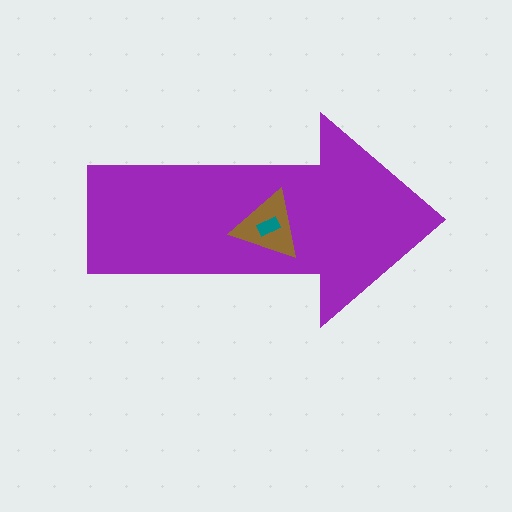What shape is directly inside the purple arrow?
The brown triangle.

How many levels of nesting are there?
3.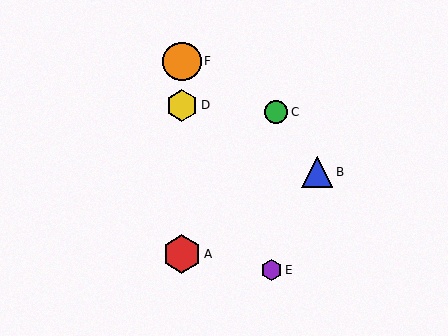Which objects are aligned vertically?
Objects A, D, F are aligned vertically.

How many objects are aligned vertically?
3 objects (A, D, F) are aligned vertically.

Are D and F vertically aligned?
Yes, both are at x≈182.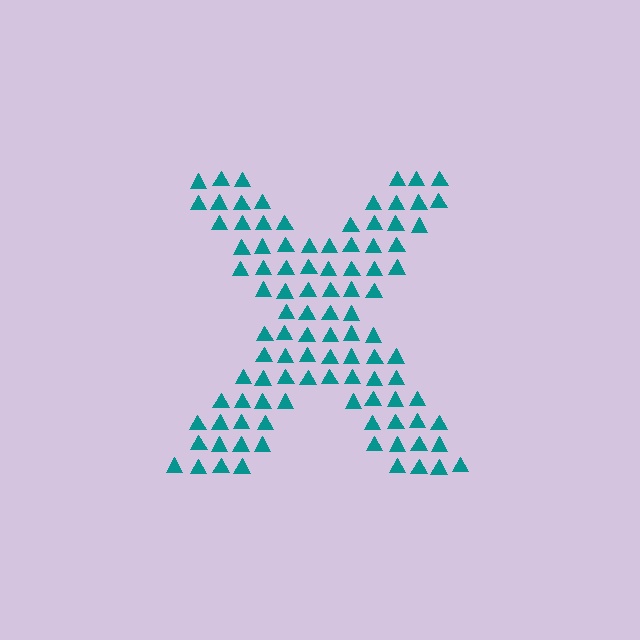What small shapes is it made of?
It is made of small triangles.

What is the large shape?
The large shape is the letter X.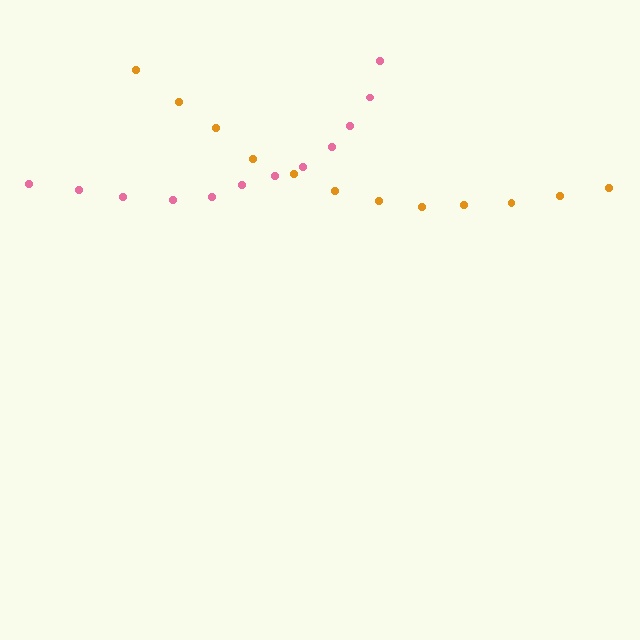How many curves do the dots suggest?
There are 2 distinct paths.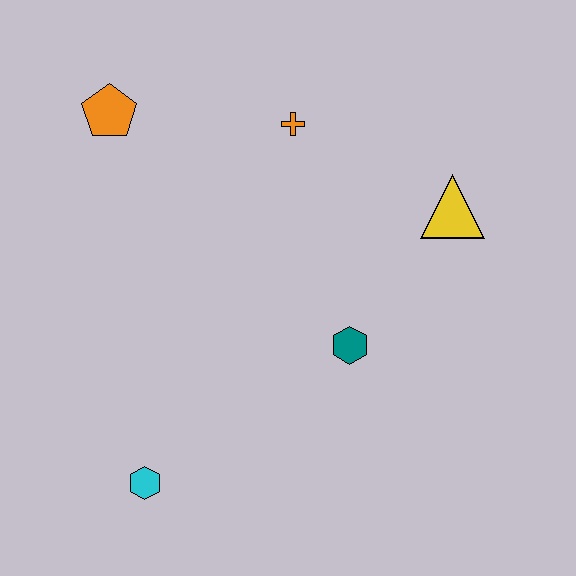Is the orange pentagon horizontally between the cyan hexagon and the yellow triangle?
No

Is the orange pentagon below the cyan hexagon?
No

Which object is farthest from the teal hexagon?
The orange pentagon is farthest from the teal hexagon.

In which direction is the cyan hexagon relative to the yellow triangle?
The cyan hexagon is to the left of the yellow triangle.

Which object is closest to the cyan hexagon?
The teal hexagon is closest to the cyan hexagon.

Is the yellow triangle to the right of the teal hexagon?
Yes